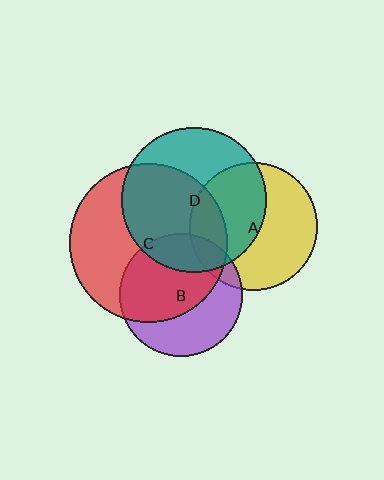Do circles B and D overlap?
Yes.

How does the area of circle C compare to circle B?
Approximately 1.6 times.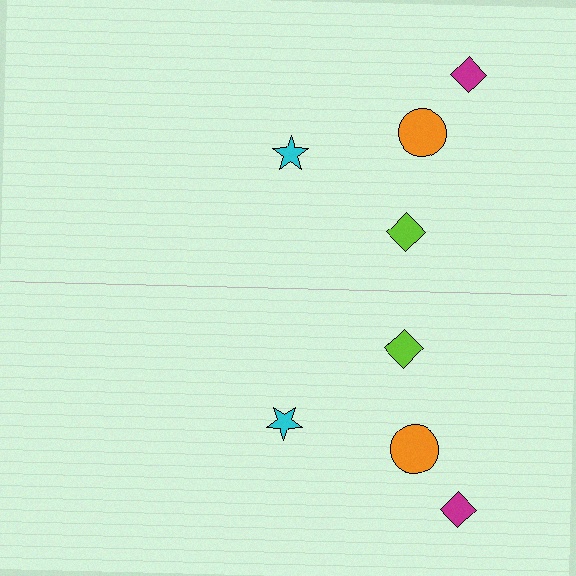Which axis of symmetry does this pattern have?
The pattern has a horizontal axis of symmetry running through the center of the image.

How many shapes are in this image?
There are 8 shapes in this image.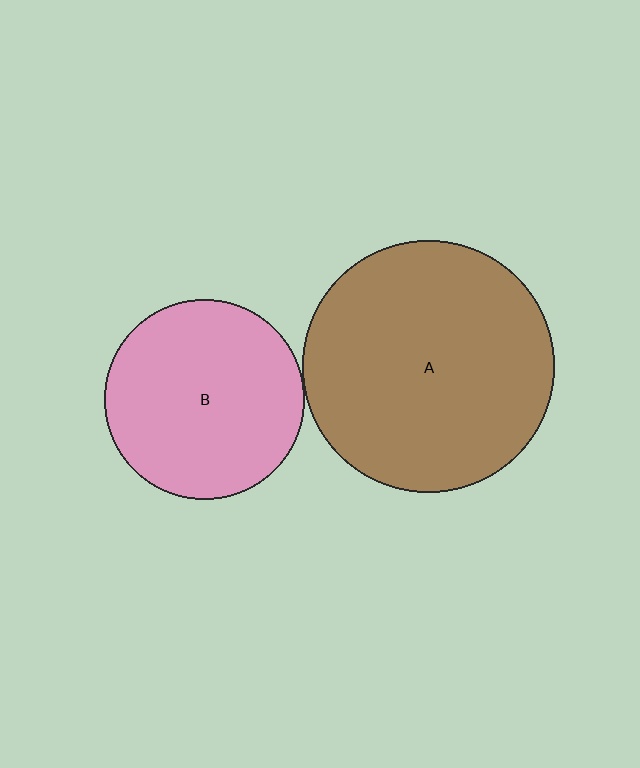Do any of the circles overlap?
No, none of the circles overlap.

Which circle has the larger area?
Circle A (brown).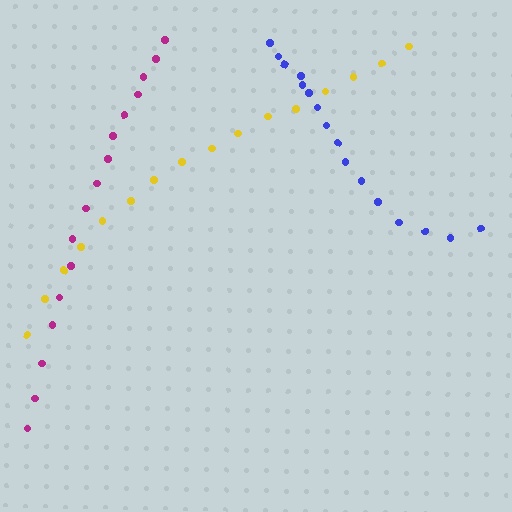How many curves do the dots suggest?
There are 3 distinct paths.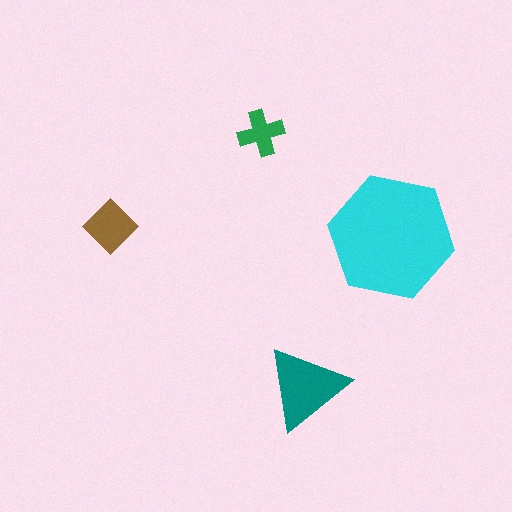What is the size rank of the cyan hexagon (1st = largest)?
1st.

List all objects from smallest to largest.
The green cross, the brown diamond, the teal triangle, the cyan hexagon.